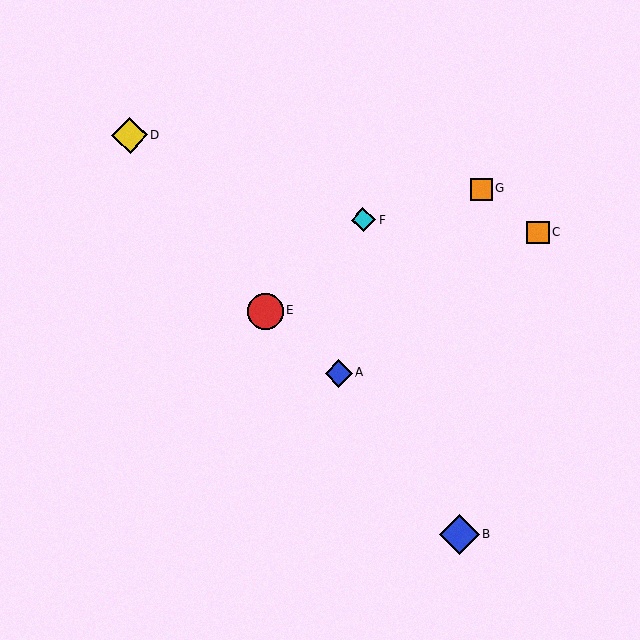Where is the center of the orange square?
The center of the orange square is at (482, 189).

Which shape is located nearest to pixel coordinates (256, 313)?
The red circle (labeled E) at (265, 311) is nearest to that location.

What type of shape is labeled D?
Shape D is a yellow diamond.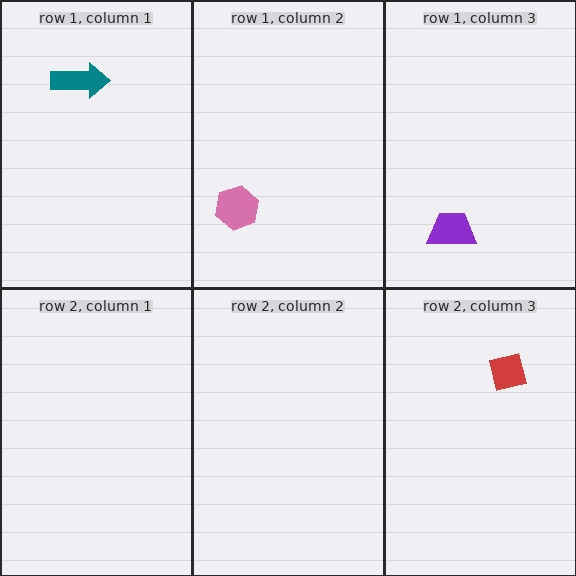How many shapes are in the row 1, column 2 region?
1.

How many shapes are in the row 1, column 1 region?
1.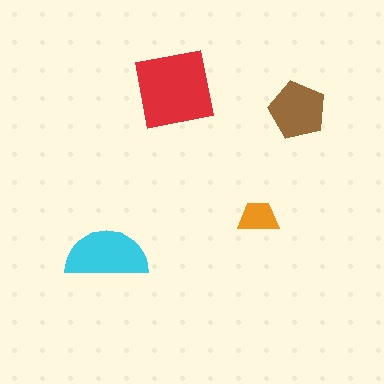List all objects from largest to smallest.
The red square, the cyan semicircle, the brown pentagon, the orange trapezoid.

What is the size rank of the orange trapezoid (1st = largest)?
4th.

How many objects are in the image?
There are 4 objects in the image.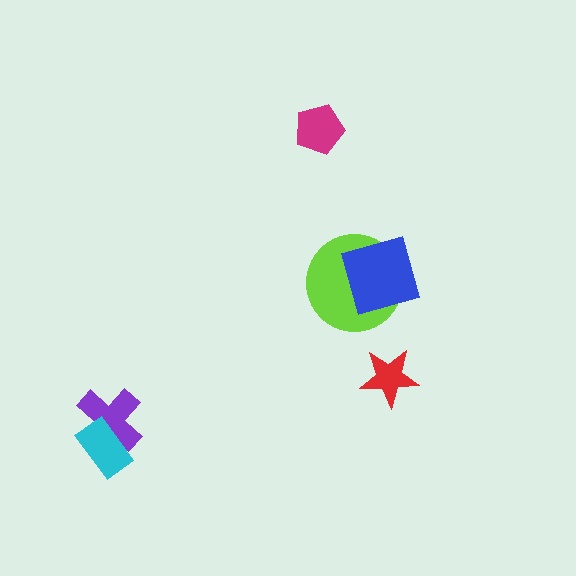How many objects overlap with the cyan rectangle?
1 object overlaps with the cyan rectangle.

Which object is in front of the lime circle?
The blue diamond is in front of the lime circle.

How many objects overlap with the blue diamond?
1 object overlaps with the blue diamond.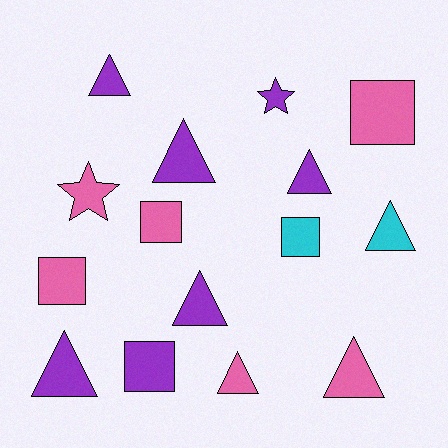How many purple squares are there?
There is 1 purple square.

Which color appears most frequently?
Purple, with 7 objects.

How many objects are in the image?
There are 15 objects.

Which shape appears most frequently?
Triangle, with 8 objects.